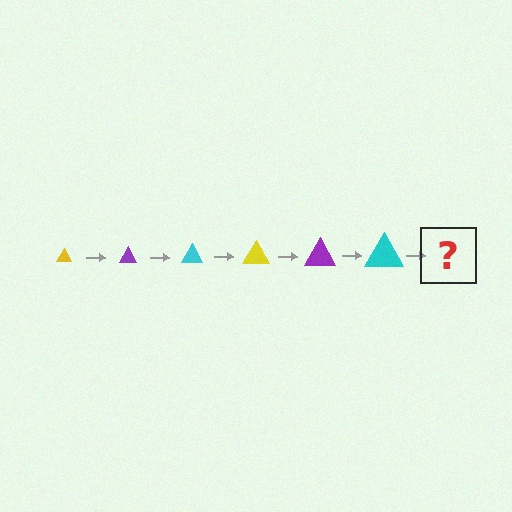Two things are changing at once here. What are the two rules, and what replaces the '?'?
The two rules are that the triangle grows larger each step and the color cycles through yellow, purple, and cyan. The '?' should be a yellow triangle, larger than the previous one.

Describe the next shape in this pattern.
It should be a yellow triangle, larger than the previous one.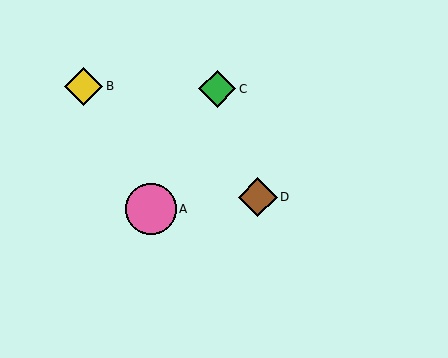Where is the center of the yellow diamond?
The center of the yellow diamond is at (84, 86).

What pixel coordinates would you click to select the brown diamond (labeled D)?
Click at (258, 197) to select the brown diamond D.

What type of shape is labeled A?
Shape A is a pink circle.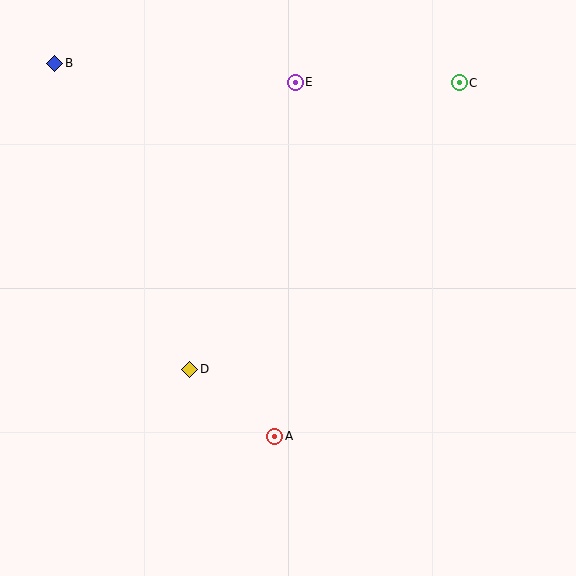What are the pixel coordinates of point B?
Point B is at (55, 63).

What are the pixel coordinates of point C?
Point C is at (459, 83).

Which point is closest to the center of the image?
Point D at (190, 369) is closest to the center.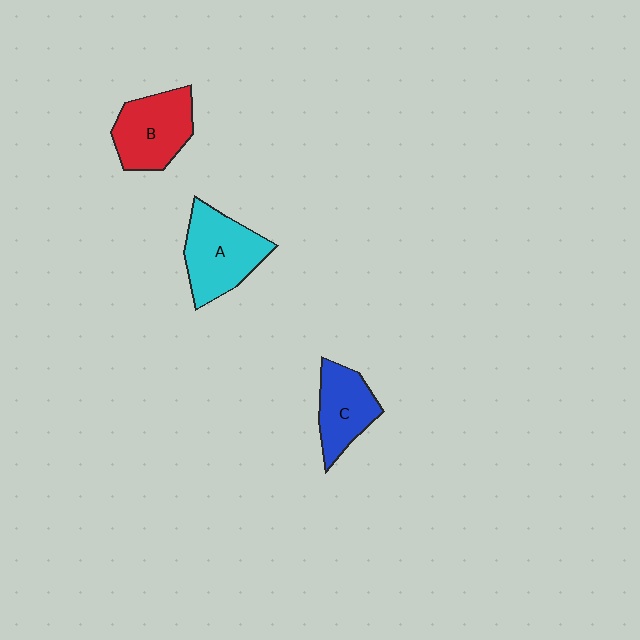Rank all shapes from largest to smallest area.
From largest to smallest: A (cyan), B (red), C (blue).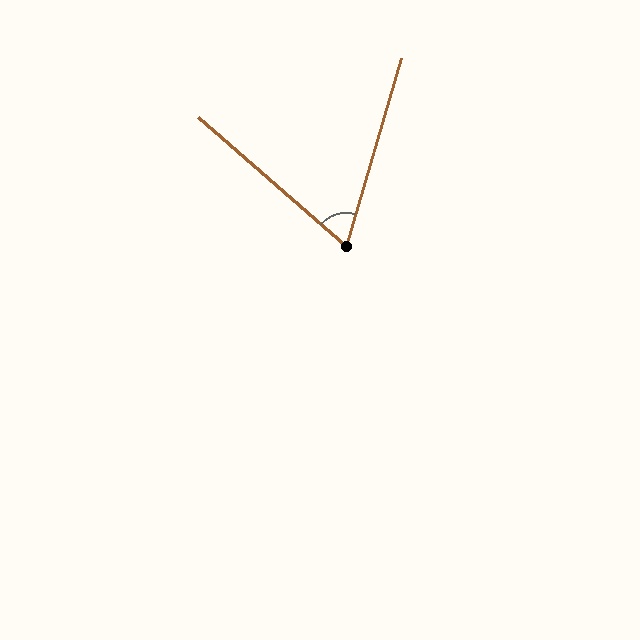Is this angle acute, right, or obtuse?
It is acute.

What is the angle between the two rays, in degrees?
Approximately 65 degrees.